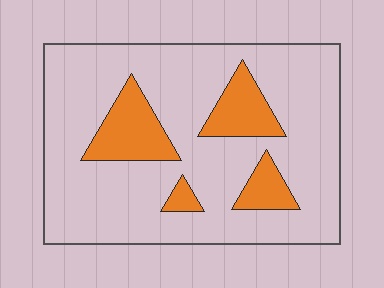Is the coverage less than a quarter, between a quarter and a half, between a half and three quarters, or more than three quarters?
Less than a quarter.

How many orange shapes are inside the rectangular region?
4.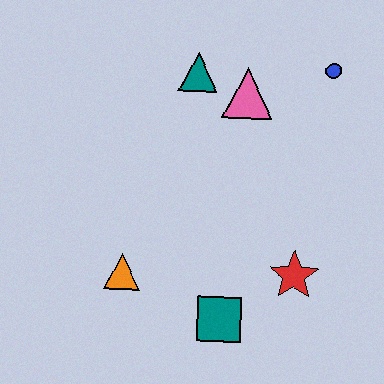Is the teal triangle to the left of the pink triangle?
Yes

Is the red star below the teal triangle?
Yes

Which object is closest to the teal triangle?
The pink triangle is closest to the teal triangle.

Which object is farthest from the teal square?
The blue circle is farthest from the teal square.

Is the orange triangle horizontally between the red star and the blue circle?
No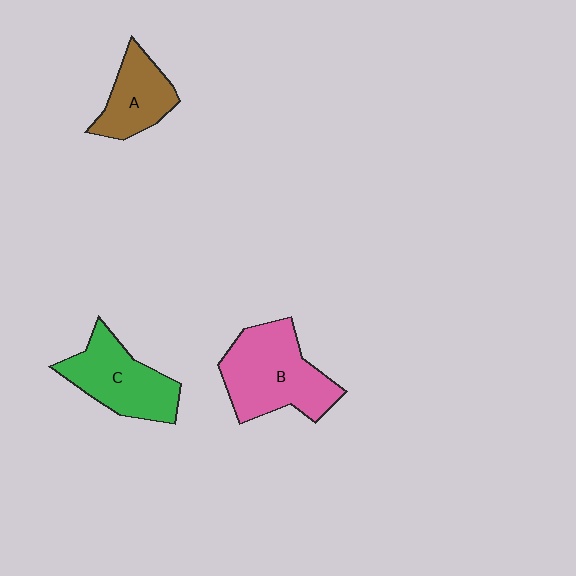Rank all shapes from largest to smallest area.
From largest to smallest: B (pink), C (green), A (brown).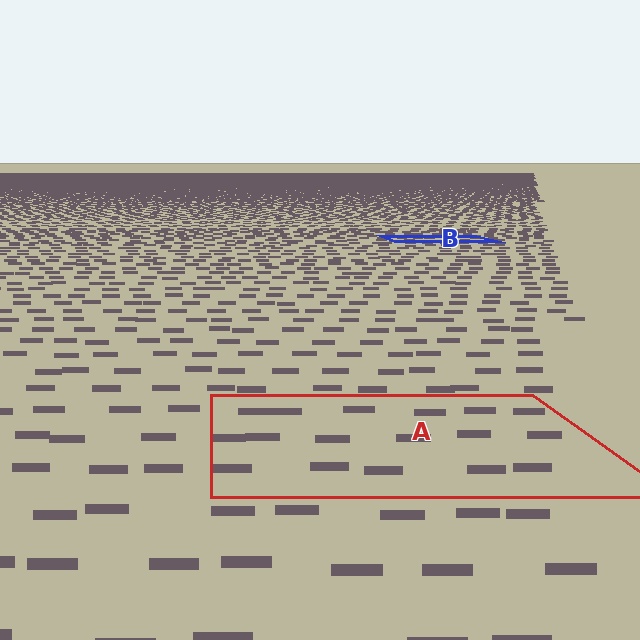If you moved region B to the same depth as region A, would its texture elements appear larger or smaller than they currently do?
They would appear larger. At a closer depth, the same texture elements are projected at a bigger on-screen size.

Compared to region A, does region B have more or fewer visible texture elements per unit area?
Region B has more texture elements per unit area — they are packed more densely because it is farther away.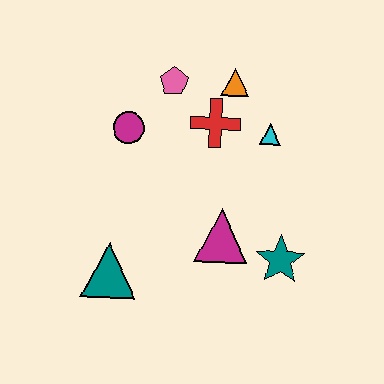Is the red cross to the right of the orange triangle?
No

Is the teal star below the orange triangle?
Yes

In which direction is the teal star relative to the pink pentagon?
The teal star is below the pink pentagon.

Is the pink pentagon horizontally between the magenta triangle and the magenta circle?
Yes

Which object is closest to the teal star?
The magenta triangle is closest to the teal star.